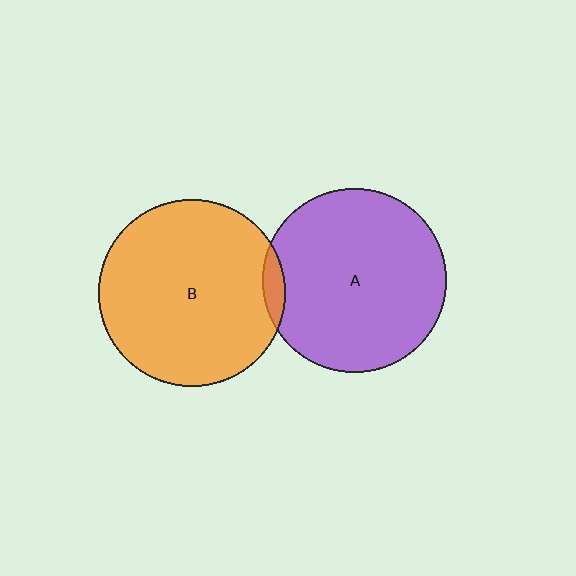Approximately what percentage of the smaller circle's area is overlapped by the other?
Approximately 5%.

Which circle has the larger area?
Circle B (orange).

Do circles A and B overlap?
Yes.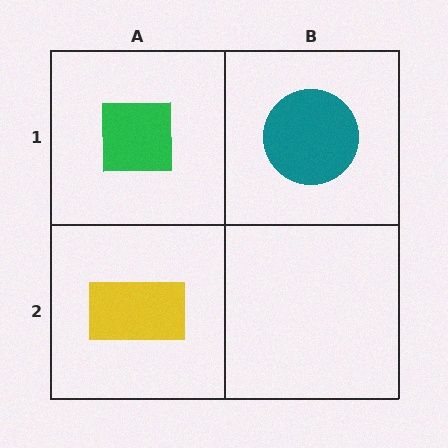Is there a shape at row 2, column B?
No, that cell is empty.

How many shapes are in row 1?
2 shapes.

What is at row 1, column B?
A teal circle.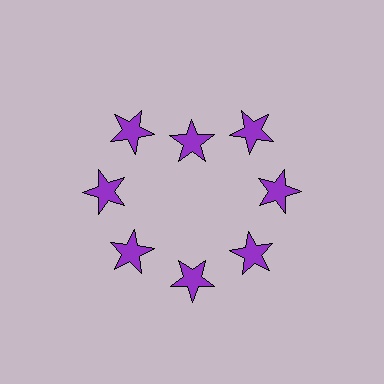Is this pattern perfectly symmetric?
No. The 8 purple stars are arranged in a ring, but one element near the 12 o'clock position is pulled inward toward the center, breaking the 8-fold rotational symmetry.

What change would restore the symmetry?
The symmetry would be restored by moving it outward, back onto the ring so that all 8 stars sit at equal angles and equal distance from the center.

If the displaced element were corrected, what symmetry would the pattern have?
It would have 8-fold rotational symmetry — the pattern would map onto itself every 45 degrees.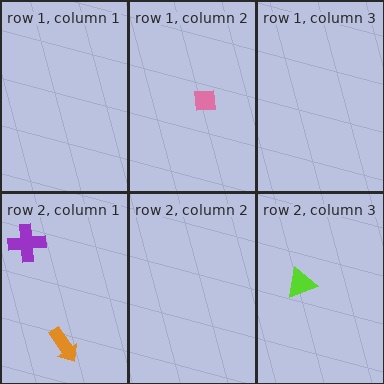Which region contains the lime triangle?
The row 2, column 3 region.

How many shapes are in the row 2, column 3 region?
1.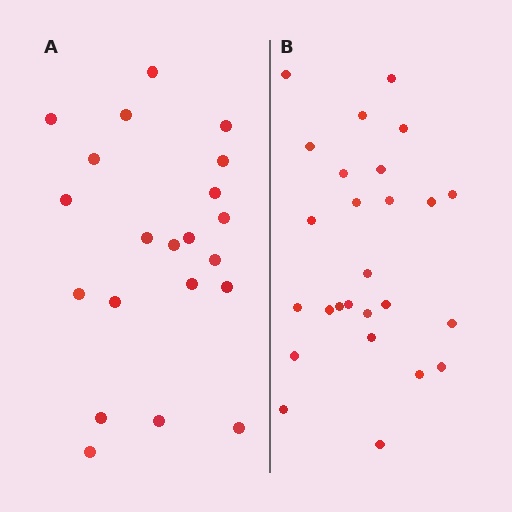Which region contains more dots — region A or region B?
Region B (the right region) has more dots.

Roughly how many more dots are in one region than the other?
Region B has about 5 more dots than region A.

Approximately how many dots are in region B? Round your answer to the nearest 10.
About 30 dots. (The exact count is 26, which rounds to 30.)